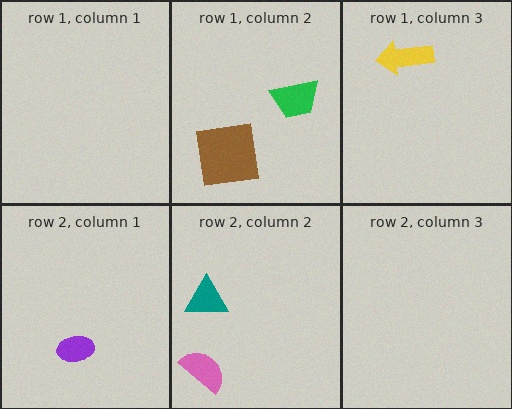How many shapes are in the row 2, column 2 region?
2.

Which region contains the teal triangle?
The row 2, column 2 region.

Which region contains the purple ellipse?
The row 2, column 1 region.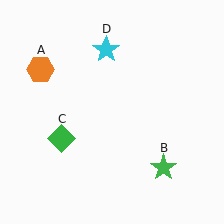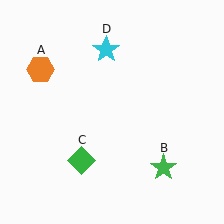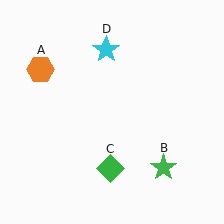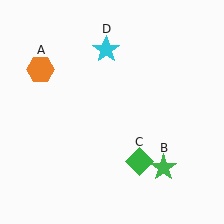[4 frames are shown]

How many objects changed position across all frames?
1 object changed position: green diamond (object C).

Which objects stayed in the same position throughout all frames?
Orange hexagon (object A) and green star (object B) and cyan star (object D) remained stationary.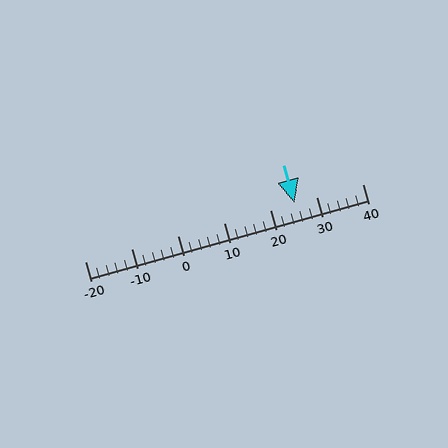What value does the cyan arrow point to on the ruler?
The cyan arrow points to approximately 25.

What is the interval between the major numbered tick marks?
The major tick marks are spaced 10 units apart.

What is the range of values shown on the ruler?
The ruler shows values from -20 to 40.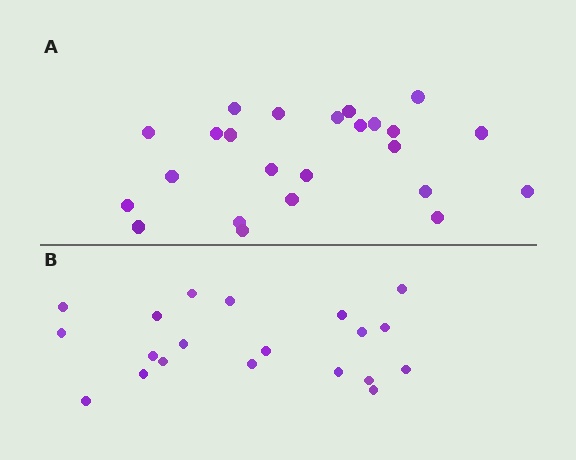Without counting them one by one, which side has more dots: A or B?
Region A (the top region) has more dots.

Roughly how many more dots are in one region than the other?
Region A has about 4 more dots than region B.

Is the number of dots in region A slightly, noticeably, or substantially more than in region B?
Region A has only slightly more — the two regions are fairly close. The ratio is roughly 1.2 to 1.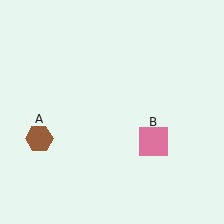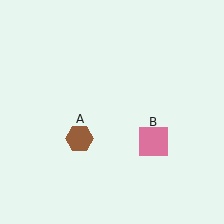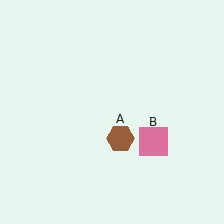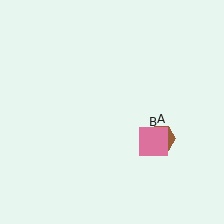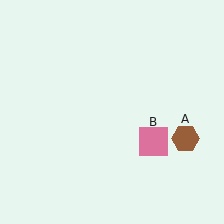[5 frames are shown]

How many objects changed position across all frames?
1 object changed position: brown hexagon (object A).